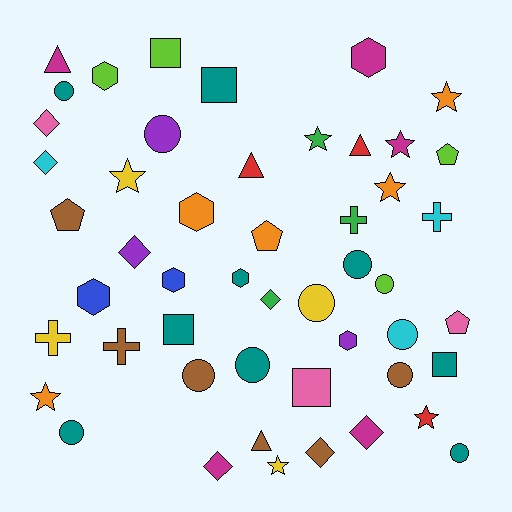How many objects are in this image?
There are 50 objects.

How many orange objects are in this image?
There are 5 orange objects.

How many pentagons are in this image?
There are 4 pentagons.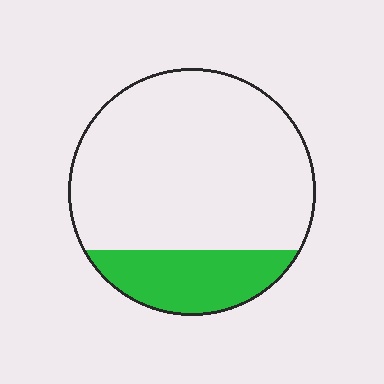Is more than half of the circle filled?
No.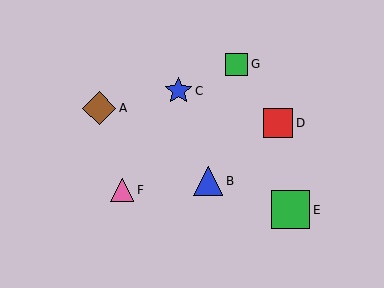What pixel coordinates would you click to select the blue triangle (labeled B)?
Click at (208, 181) to select the blue triangle B.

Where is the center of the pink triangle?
The center of the pink triangle is at (122, 190).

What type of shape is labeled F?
Shape F is a pink triangle.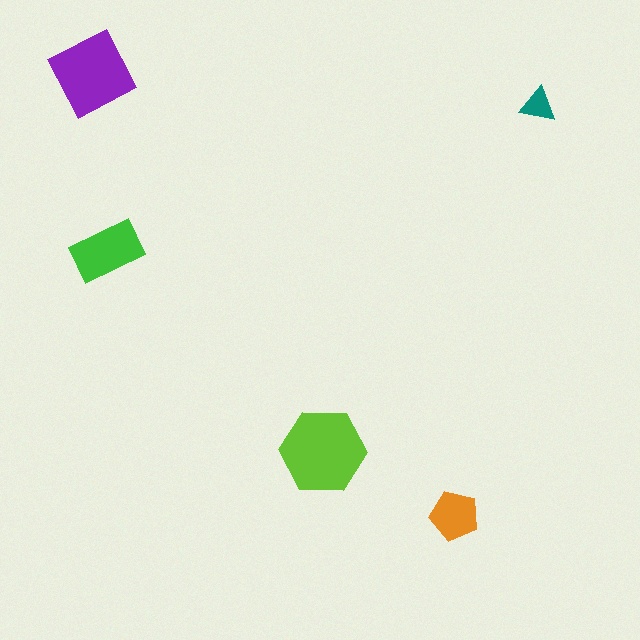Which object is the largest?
The lime hexagon.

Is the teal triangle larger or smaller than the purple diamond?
Smaller.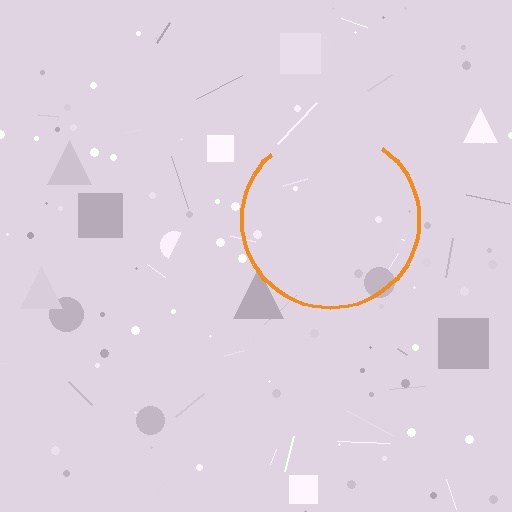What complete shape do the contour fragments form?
The contour fragments form a circle.